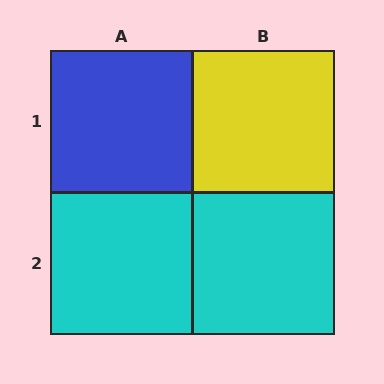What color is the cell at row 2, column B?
Cyan.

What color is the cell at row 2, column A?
Cyan.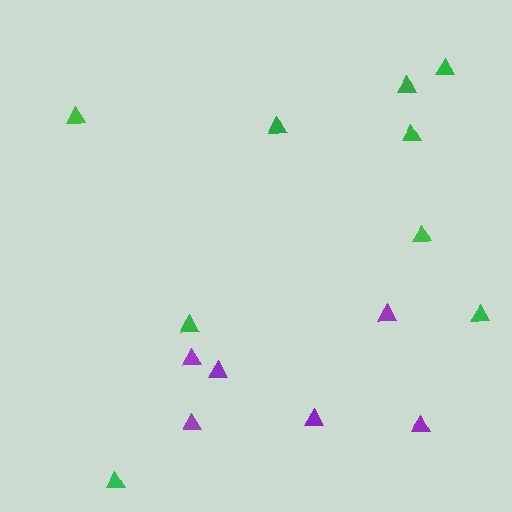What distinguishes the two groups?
There are 2 groups: one group of purple triangles (6) and one group of green triangles (9).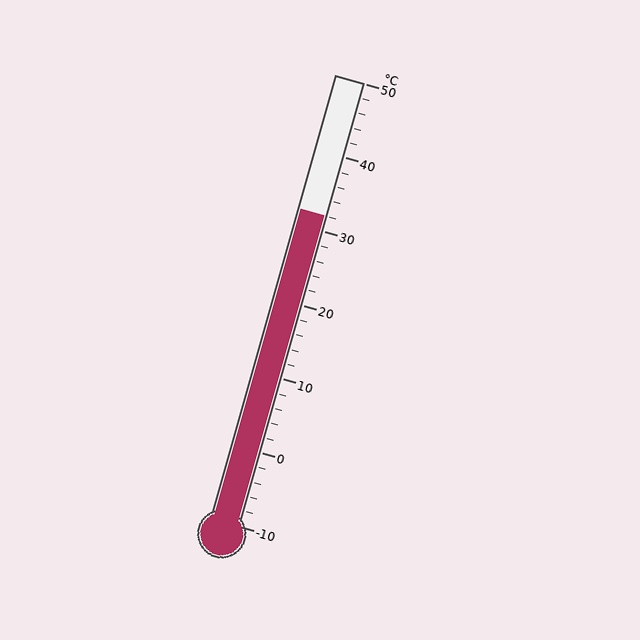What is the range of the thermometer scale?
The thermometer scale ranges from -10°C to 50°C.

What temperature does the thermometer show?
The thermometer shows approximately 32°C.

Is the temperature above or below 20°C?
The temperature is above 20°C.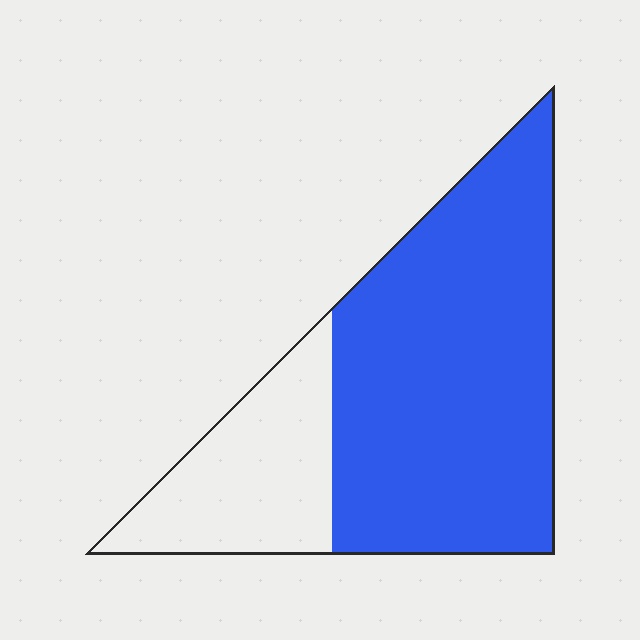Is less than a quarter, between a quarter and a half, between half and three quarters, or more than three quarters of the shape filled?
Between half and three quarters.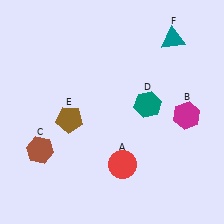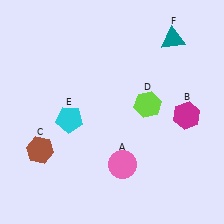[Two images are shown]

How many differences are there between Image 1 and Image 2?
There are 3 differences between the two images.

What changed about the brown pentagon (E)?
In Image 1, E is brown. In Image 2, it changed to cyan.